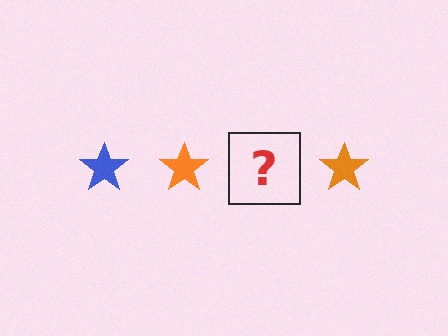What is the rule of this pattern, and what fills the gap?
The rule is that the pattern cycles through blue, orange stars. The gap should be filled with a blue star.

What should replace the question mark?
The question mark should be replaced with a blue star.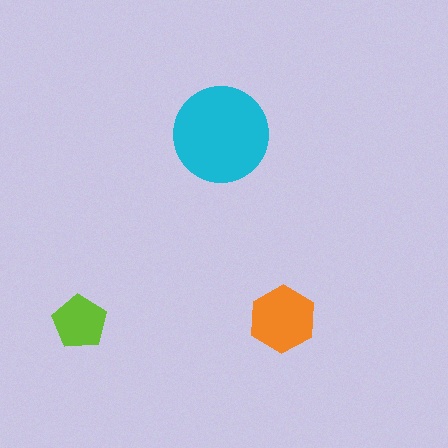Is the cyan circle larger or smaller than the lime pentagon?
Larger.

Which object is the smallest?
The lime pentagon.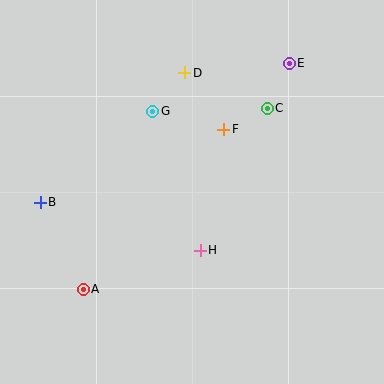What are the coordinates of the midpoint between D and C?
The midpoint between D and C is at (226, 90).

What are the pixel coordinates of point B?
Point B is at (40, 202).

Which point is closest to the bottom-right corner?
Point H is closest to the bottom-right corner.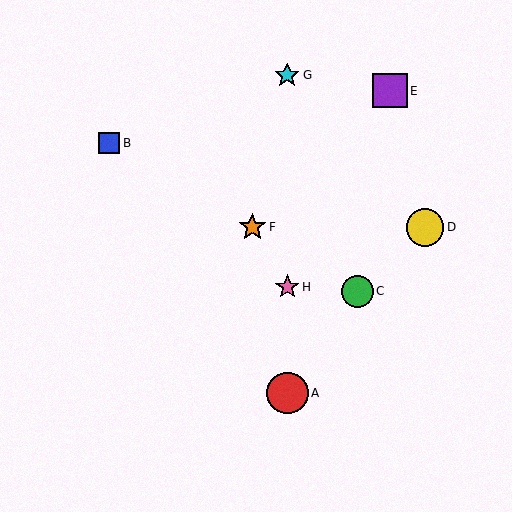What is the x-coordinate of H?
Object H is at x≈287.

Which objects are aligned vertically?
Objects A, G, H are aligned vertically.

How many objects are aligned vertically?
3 objects (A, G, H) are aligned vertically.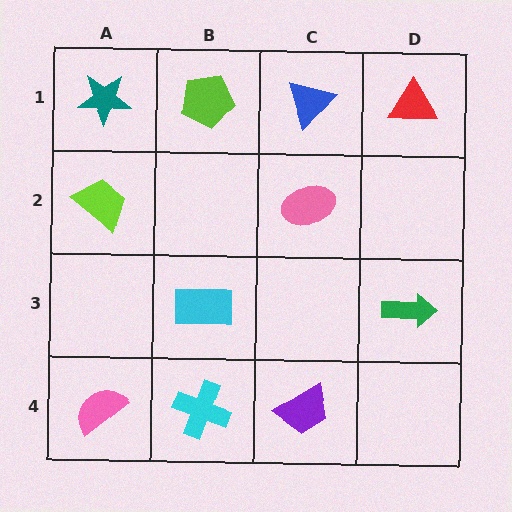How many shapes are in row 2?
2 shapes.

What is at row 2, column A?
A lime trapezoid.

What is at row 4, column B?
A cyan cross.